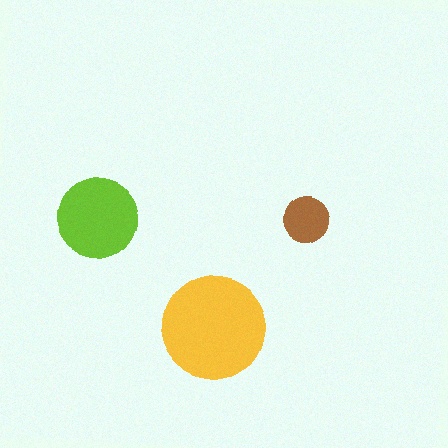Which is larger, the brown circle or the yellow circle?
The yellow one.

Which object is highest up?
The brown circle is topmost.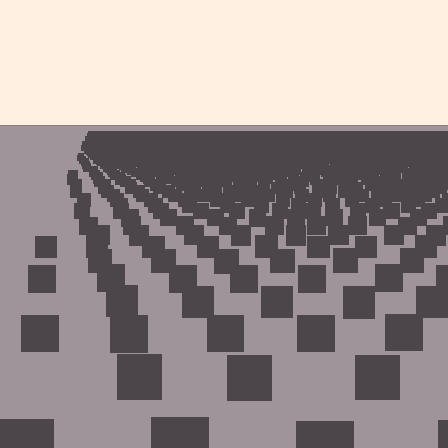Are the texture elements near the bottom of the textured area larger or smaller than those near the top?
Larger. Near the bottom, elements are closer to the viewer and appear at a bigger on-screen size.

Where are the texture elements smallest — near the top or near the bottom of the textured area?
Near the top.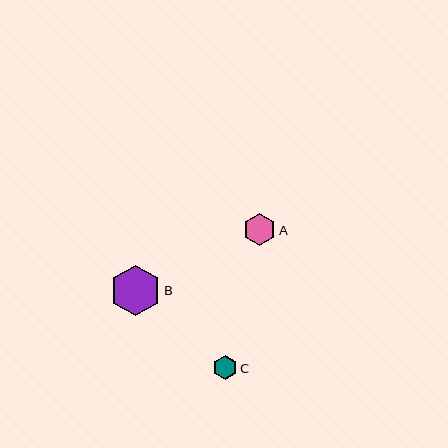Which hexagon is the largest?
Hexagon B is the largest with a size of approximately 51 pixels.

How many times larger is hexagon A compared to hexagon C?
Hexagon A is approximately 1.3 times the size of hexagon C.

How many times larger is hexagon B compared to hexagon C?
Hexagon B is approximately 2.1 times the size of hexagon C.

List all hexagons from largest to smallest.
From largest to smallest: B, A, C.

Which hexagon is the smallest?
Hexagon C is the smallest with a size of approximately 24 pixels.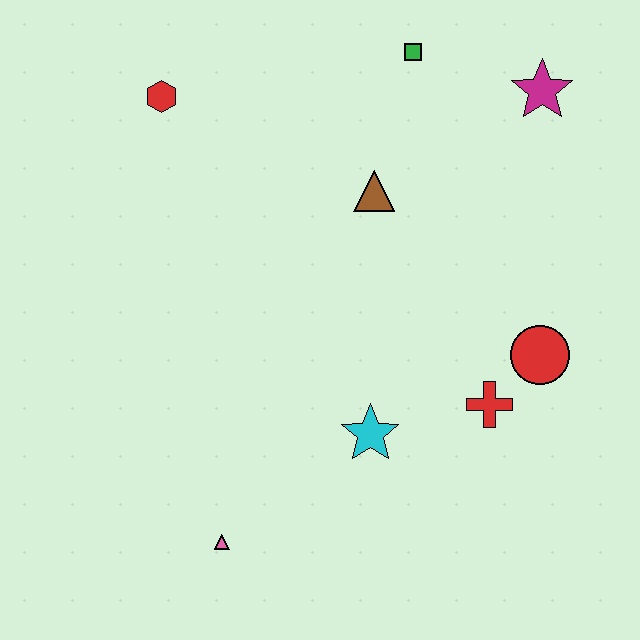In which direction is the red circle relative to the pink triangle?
The red circle is to the right of the pink triangle.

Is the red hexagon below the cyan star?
No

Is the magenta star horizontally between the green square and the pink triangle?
No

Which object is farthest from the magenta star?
The pink triangle is farthest from the magenta star.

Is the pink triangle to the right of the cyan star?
No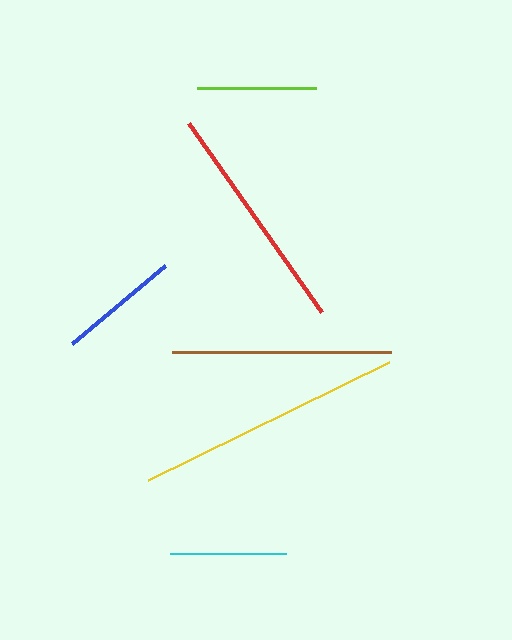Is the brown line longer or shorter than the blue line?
The brown line is longer than the blue line.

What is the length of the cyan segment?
The cyan segment is approximately 115 pixels long.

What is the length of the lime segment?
The lime segment is approximately 120 pixels long.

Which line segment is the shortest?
The cyan line is the shortest at approximately 115 pixels.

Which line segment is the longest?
The yellow line is the longest at approximately 268 pixels.